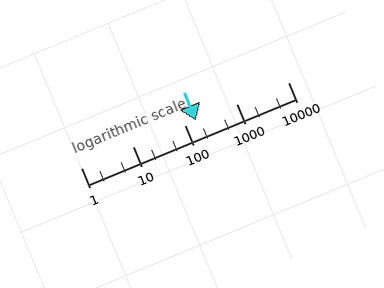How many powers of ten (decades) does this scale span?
The scale spans 4 decades, from 1 to 10000.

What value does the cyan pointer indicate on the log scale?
The pointer indicates approximately 170.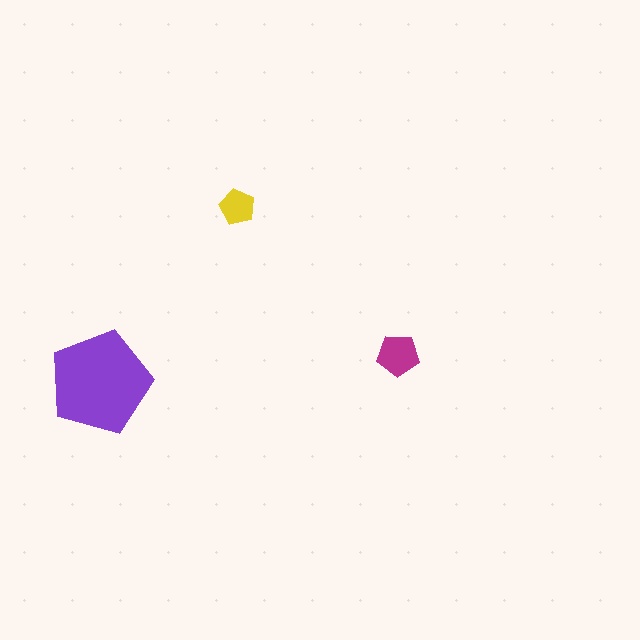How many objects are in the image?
There are 3 objects in the image.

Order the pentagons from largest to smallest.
the purple one, the magenta one, the yellow one.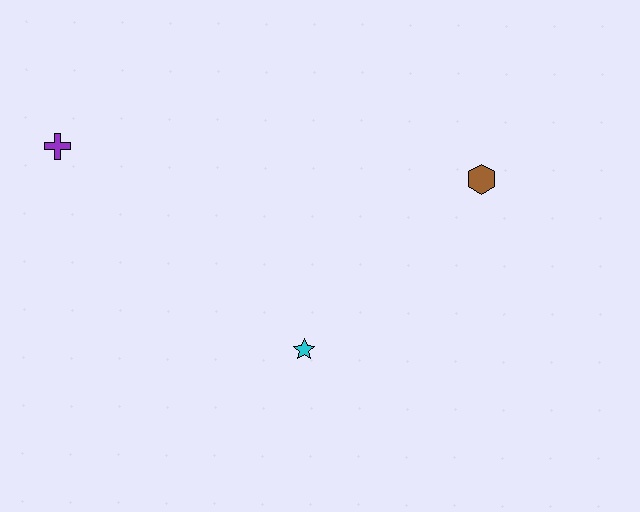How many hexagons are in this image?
There is 1 hexagon.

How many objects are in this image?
There are 3 objects.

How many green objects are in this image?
There are no green objects.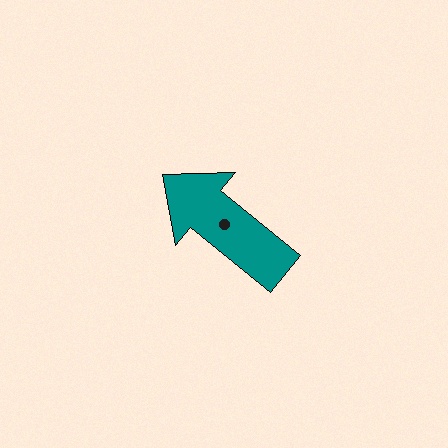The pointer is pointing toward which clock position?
Roughly 10 o'clock.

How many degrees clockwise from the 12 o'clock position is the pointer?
Approximately 309 degrees.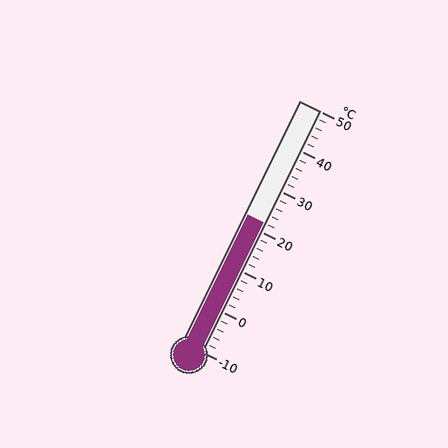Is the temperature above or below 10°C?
The temperature is above 10°C.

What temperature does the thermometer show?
The thermometer shows approximately 22°C.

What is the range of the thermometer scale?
The thermometer scale ranges from -10°C to 50°C.